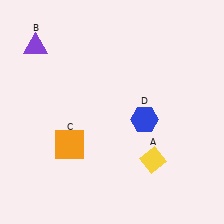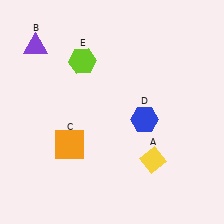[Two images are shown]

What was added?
A lime hexagon (E) was added in Image 2.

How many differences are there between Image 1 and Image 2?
There is 1 difference between the two images.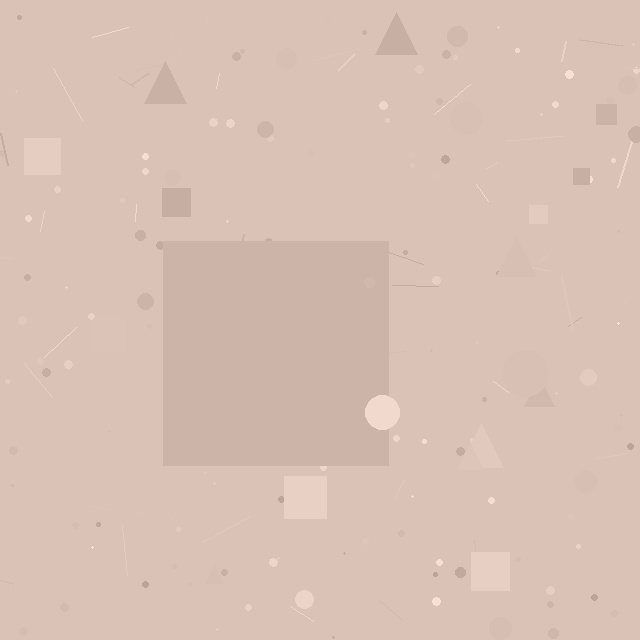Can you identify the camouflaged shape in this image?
The camouflaged shape is a square.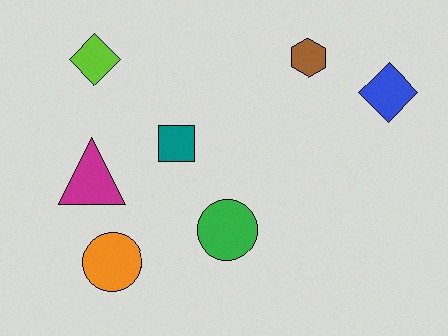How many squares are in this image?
There is 1 square.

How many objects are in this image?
There are 7 objects.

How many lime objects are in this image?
There is 1 lime object.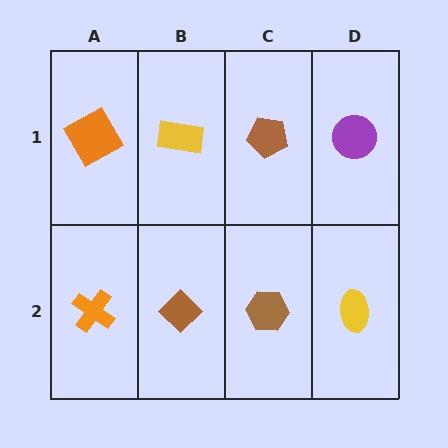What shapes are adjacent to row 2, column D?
A purple circle (row 1, column D), a brown hexagon (row 2, column C).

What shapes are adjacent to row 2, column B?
A yellow rectangle (row 1, column B), an orange cross (row 2, column A), a brown hexagon (row 2, column C).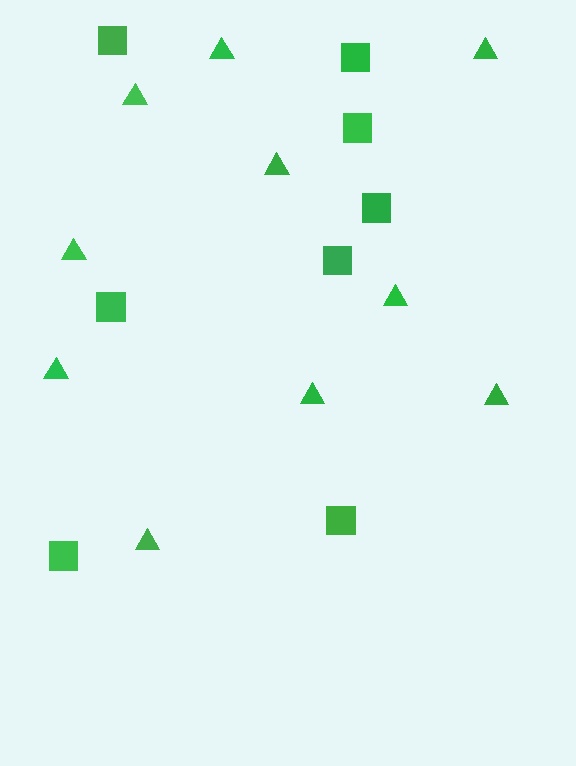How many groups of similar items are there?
There are 2 groups: one group of triangles (10) and one group of squares (8).